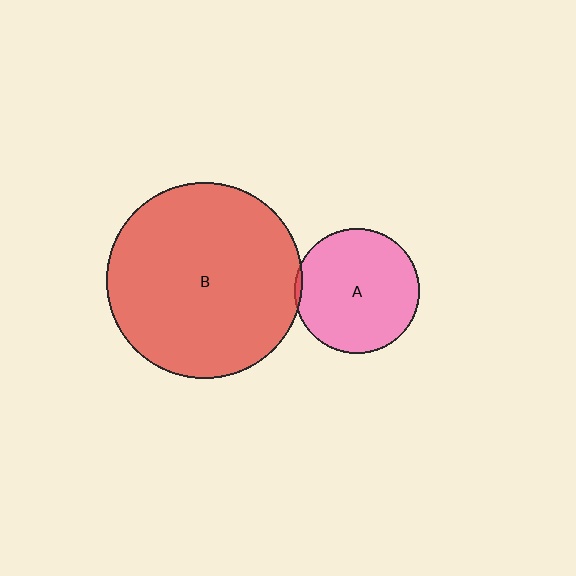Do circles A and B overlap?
Yes.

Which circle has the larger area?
Circle B (red).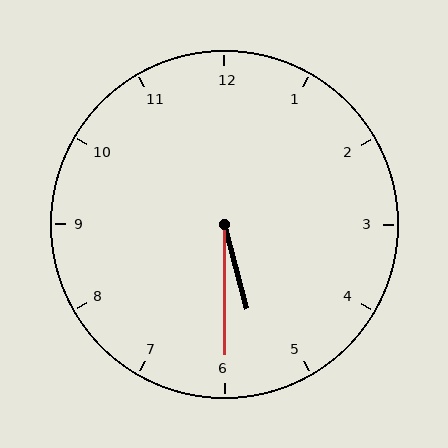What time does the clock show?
5:30.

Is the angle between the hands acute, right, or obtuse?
It is acute.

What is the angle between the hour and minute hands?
Approximately 15 degrees.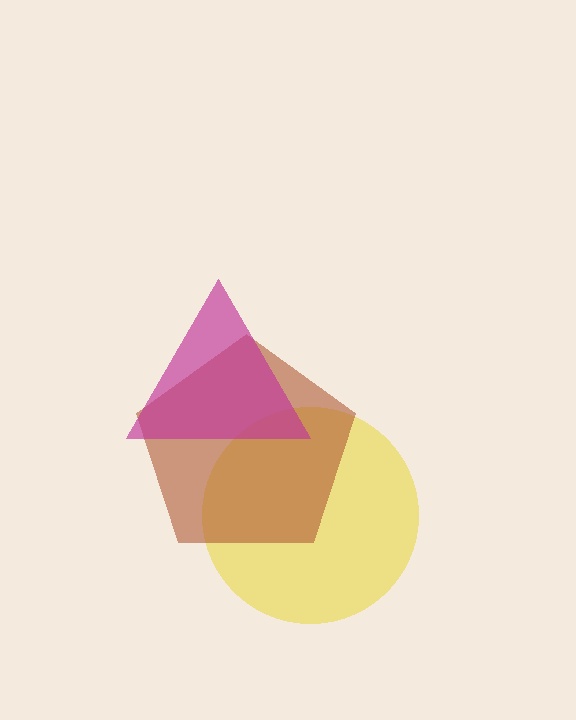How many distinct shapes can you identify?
There are 3 distinct shapes: a yellow circle, a brown pentagon, a magenta triangle.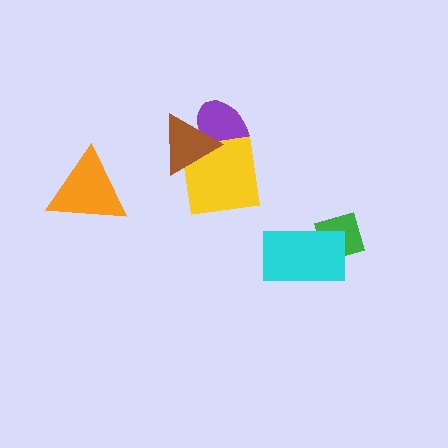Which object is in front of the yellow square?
The brown triangle is in front of the yellow square.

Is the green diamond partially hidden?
Yes, it is partially covered by another shape.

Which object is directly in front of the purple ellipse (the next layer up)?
The yellow square is directly in front of the purple ellipse.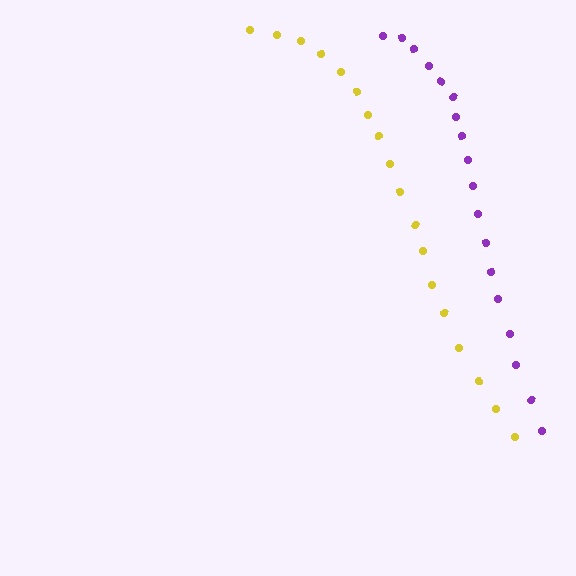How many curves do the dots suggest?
There are 2 distinct paths.